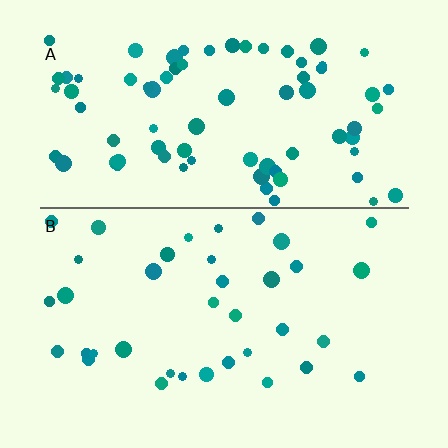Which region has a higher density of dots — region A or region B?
A (the top).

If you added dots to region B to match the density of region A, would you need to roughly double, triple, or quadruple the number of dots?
Approximately double.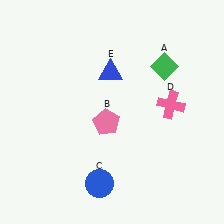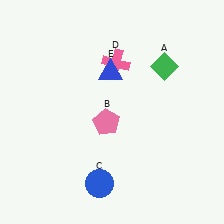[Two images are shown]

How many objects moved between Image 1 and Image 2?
1 object moved between the two images.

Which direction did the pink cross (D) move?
The pink cross (D) moved left.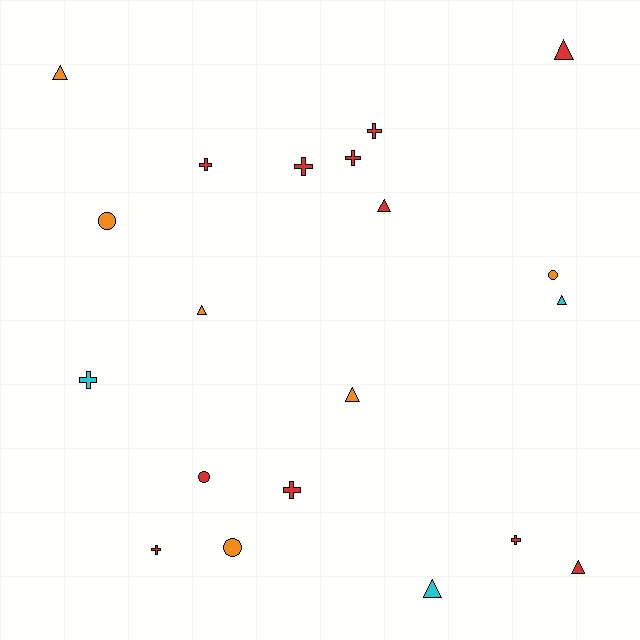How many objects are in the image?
There are 20 objects.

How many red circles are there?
There is 1 red circle.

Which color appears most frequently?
Red, with 11 objects.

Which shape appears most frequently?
Triangle, with 8 objects.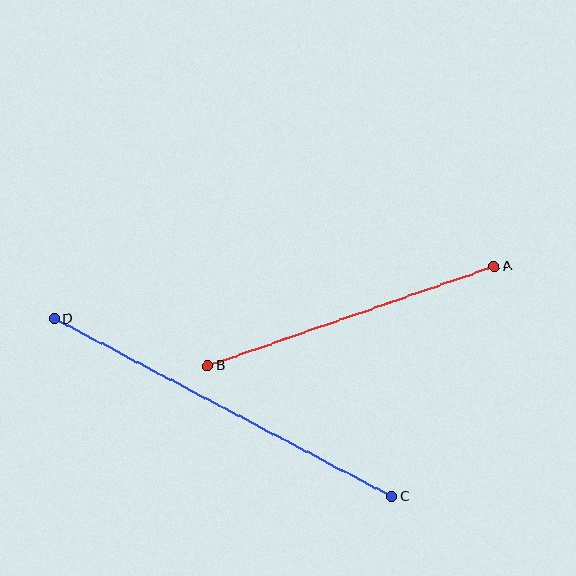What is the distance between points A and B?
The distance is approximately 303 pixels.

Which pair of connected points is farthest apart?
Points C and D are farthest apart.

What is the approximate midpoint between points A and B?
The midpoint is at approximately (351, 316) pixels.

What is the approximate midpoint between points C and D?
The midpoint is at approximately (223, 407) pixels.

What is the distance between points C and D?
The distance is approximately 382 pixels.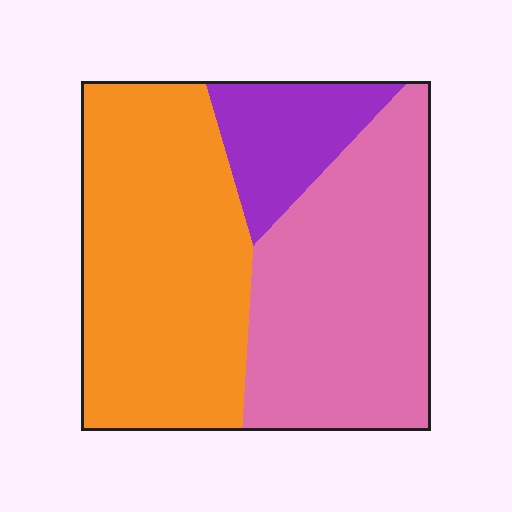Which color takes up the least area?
Purple, at roughly 15%.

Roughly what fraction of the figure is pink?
Pink covers 41% of the figure.